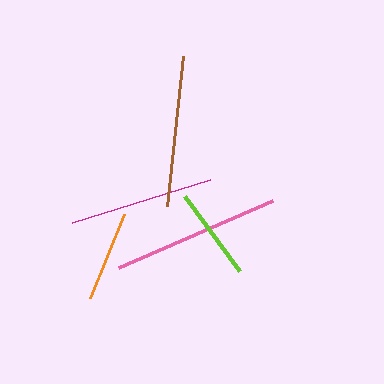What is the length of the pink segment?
The pink segment is approximately 168 pixels long.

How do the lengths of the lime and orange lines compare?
The lime and orange lines are approximately the same length.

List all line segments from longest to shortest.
From longest to shortest: pink, brown, magenta, lime, orange.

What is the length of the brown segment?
The brown segment is approximately 151 pixels long.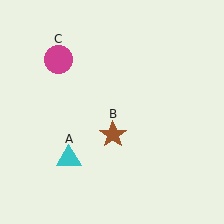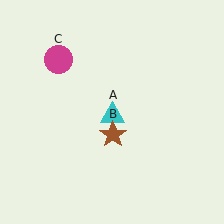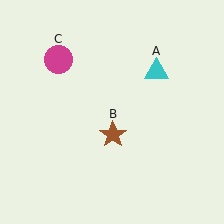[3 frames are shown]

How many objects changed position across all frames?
1 object changed position: cyan triangle (object A).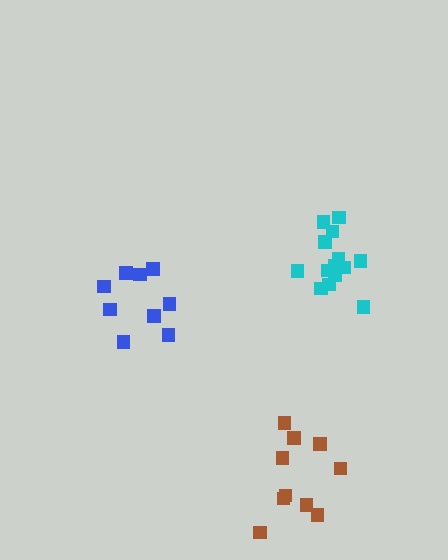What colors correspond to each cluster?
The clusters are colored: blue, brown, cyan.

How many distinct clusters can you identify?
There are 3 distinct clusters.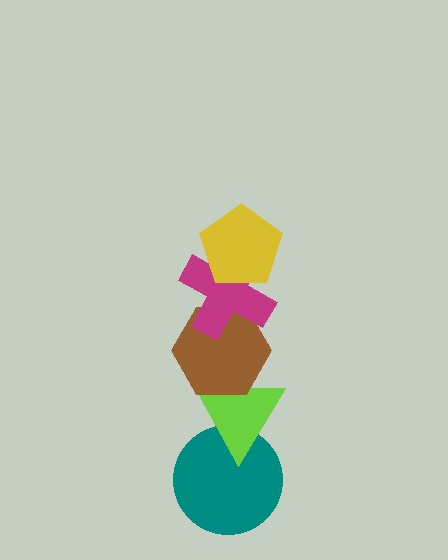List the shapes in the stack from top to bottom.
From top to bottom: the yellow pentagon, the magenta cross, the brown hexagon, the lime triangle, the teal circle.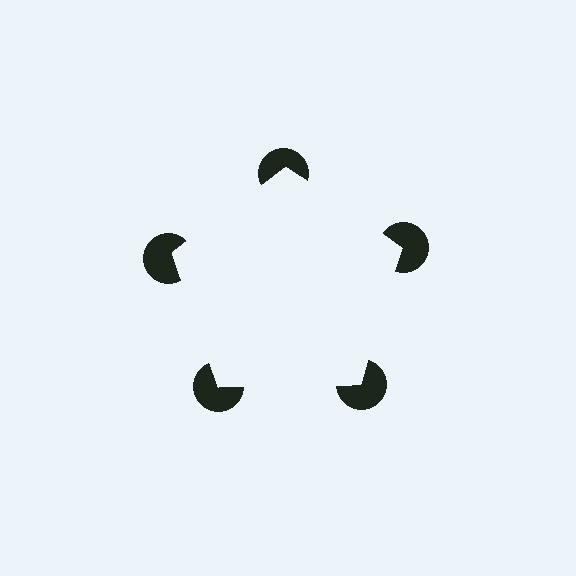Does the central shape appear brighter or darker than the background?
It typically appears slightly brighter than the background, even though no actual brightness change is drawn.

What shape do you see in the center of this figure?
An illusory pentagon — its edges are inferred from the aligned wedge cuts in the pac-man discs, not physically drawn.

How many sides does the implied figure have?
5 sides.